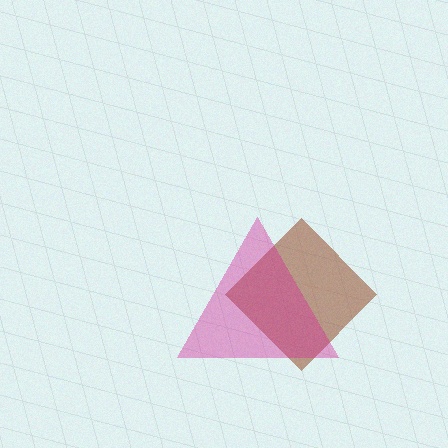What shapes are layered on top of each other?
The layered shapes are: a brown diamond, a magenta triangle.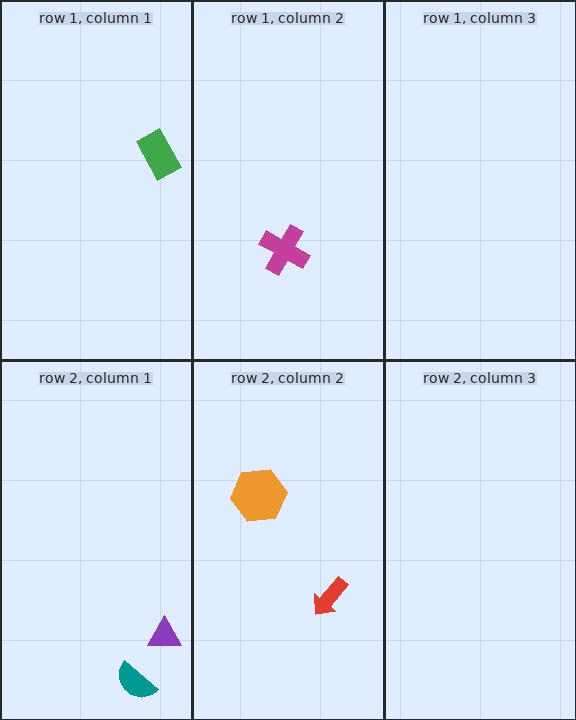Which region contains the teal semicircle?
The row 2, column 1 region.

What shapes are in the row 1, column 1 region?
The green rectangle.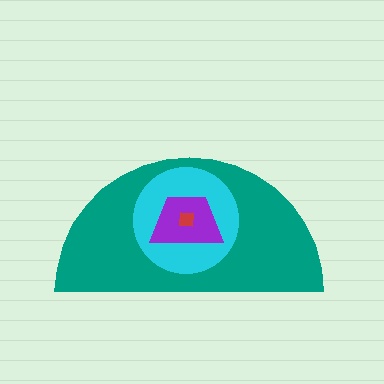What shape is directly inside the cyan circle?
The purple trapezoid.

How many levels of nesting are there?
4.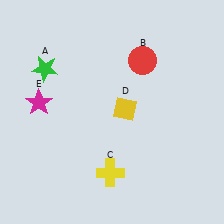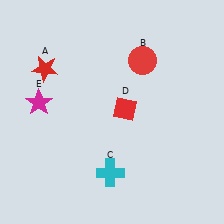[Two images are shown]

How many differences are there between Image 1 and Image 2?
There are 3 differences between the two images.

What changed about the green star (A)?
In Image 1, A is green. In Image 2, it changed to red.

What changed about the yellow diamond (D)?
In Image 1, D is yellow. In Image 2, it changed to red.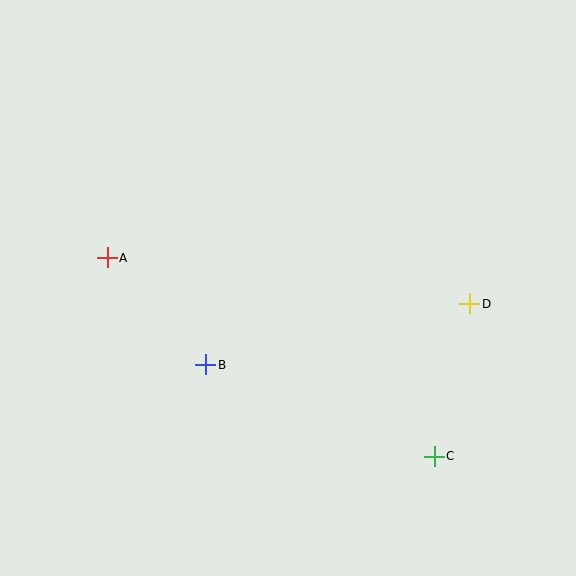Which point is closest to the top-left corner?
Point A is closest to the top-left corner.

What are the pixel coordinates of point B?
Point B is at (206, 365).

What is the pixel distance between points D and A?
The distance between D and A is 366 pixels.